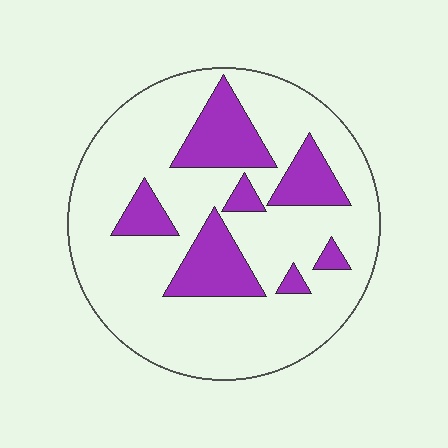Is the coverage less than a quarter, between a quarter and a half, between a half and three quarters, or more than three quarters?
Less than a quarter.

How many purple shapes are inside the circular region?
7.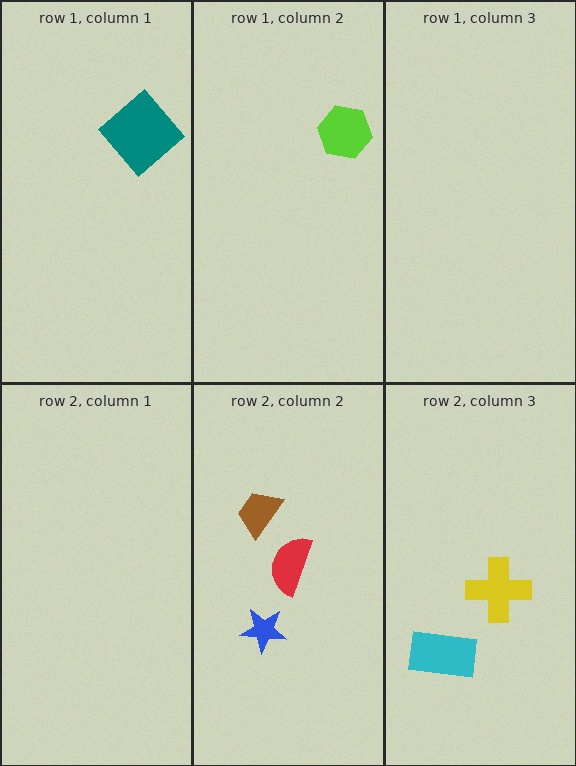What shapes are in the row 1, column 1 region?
The teal diamond.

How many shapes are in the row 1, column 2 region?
1.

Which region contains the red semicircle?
The row 2, column 2 region.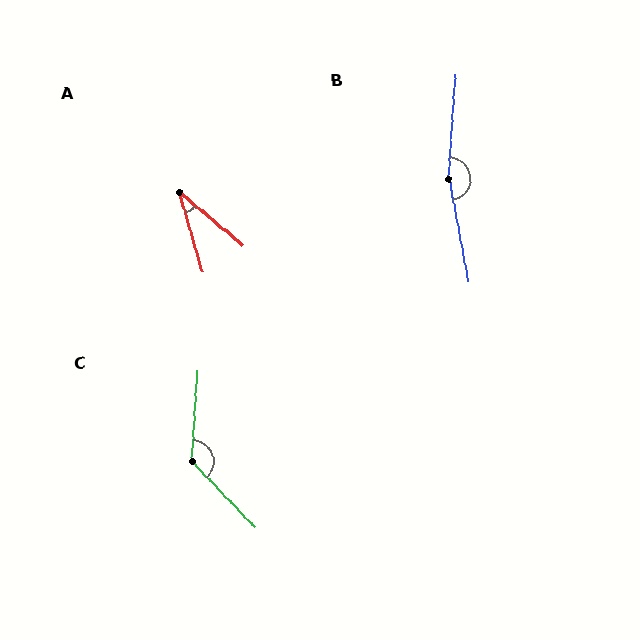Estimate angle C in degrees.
Approximately 133 degrees.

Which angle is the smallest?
A, at approximately 34 degrees.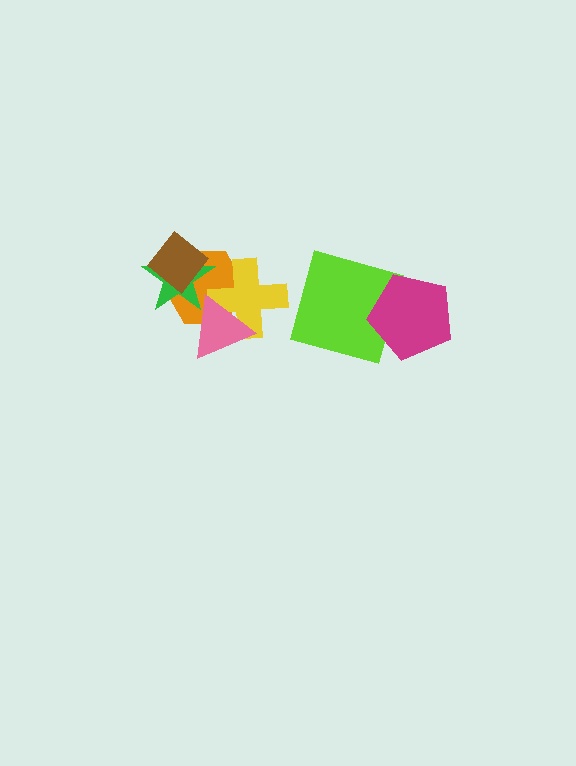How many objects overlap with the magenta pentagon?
1 object overlaps with the magenta pentagon.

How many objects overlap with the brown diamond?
2 objects overlap with the brown diamond.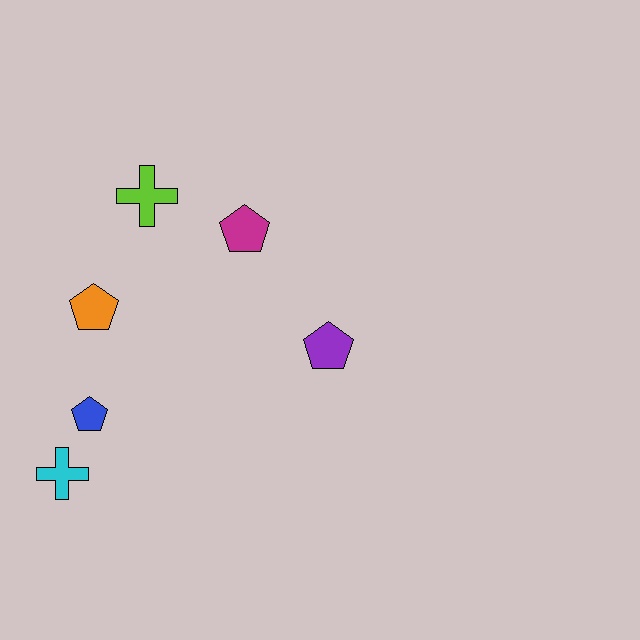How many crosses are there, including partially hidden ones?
There are 2 crosses.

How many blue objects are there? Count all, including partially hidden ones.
There is 1 blue object.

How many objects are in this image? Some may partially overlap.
There are 6 objects.